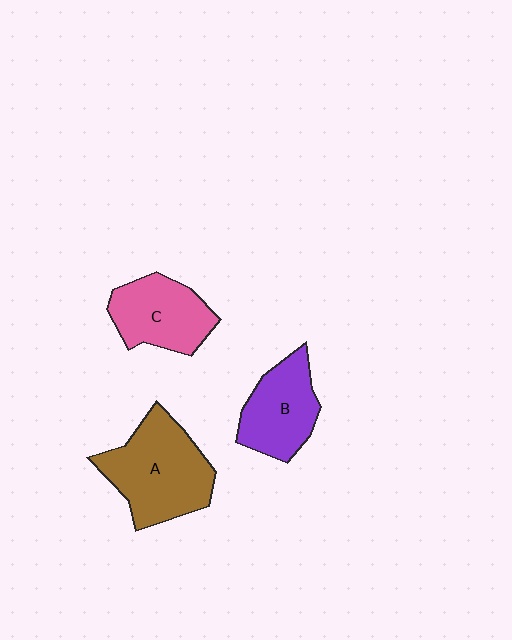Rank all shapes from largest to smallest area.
From largest to smallest: A (brown), C (pink), B (purple).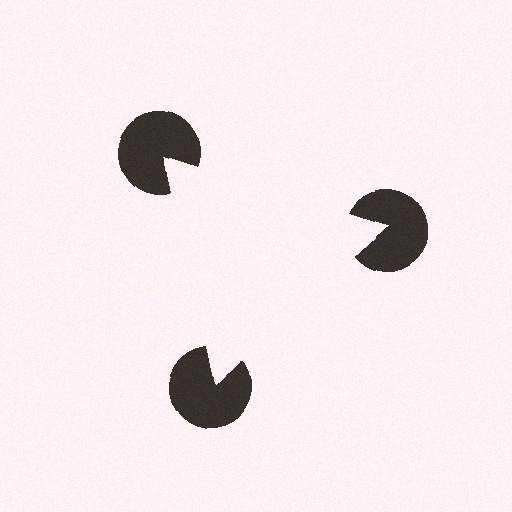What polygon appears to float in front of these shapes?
An illusory triangle — its edges are inferred from the aligned wedge cuts in the pac-man discs, not physically drawn.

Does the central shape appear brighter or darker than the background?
It typically appears slightly brighter than the background, even though no actual brightness change is drawn.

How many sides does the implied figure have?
3 sides.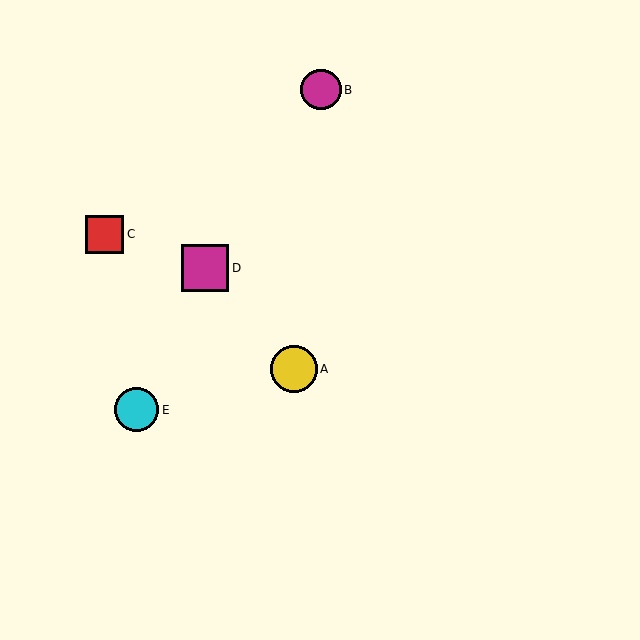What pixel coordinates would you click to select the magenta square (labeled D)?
Click at (205, 268) to select the magenta square D.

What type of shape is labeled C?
Shape C is a red square.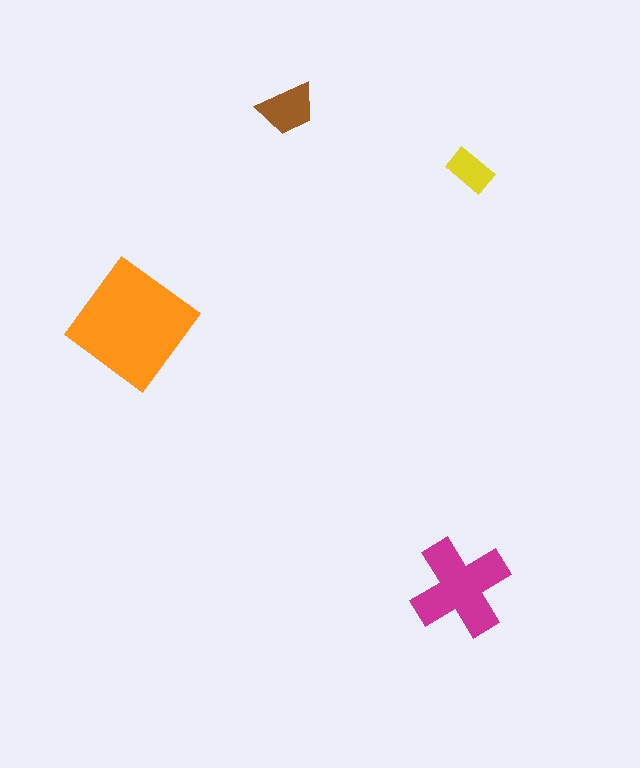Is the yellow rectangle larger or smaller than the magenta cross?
Smaller.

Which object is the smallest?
The yellow rectangle.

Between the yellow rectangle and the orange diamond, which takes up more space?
The orange diamond.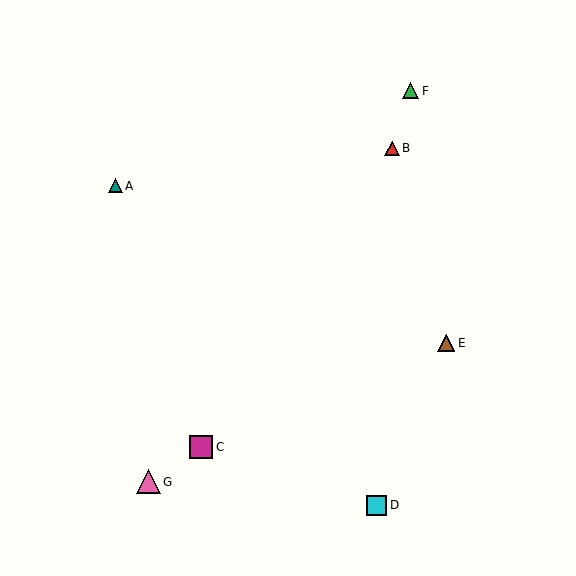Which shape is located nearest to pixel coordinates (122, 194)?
The teal triangle (labeled A) at (115, 186) is nearest to that location.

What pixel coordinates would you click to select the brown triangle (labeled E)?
Click at (446, 343) to select the brown triangle E.